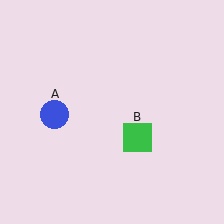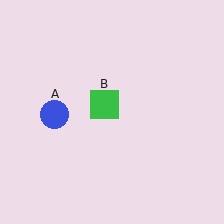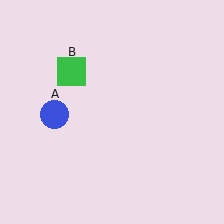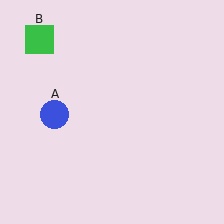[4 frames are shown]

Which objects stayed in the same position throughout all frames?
Blue circle (object A) remained stationary.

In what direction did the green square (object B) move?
The green square (object B) moved up and to the left.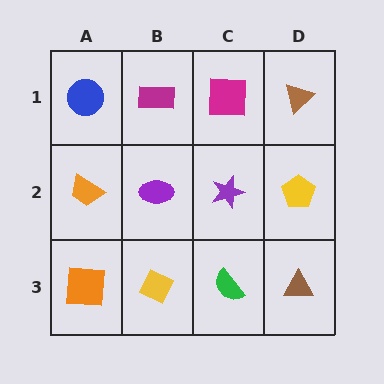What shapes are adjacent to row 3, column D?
A yellow pentagon (row 2, column D), a green semicircle (row 3, column C).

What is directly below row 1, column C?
A purple star.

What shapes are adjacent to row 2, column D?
A brown triangle (row 1, column D), a brown triangle (row 3, column D), a purple star (row 2, column C).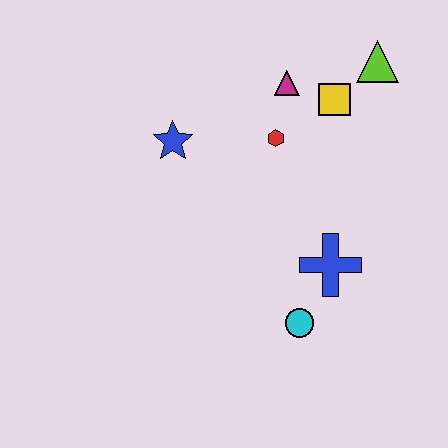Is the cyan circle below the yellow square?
Yes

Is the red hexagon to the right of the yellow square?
No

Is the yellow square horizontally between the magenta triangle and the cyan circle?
No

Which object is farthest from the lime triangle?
The cyan circle is farthest from the lime triangle.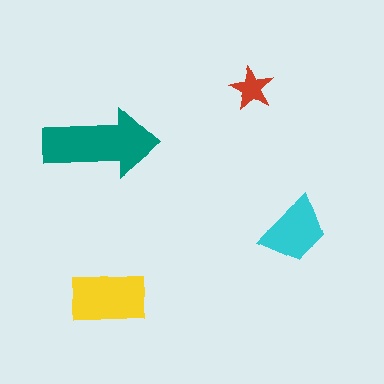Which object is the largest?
The teal arrow.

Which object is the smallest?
The red star.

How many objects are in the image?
There are 4 objects in the image.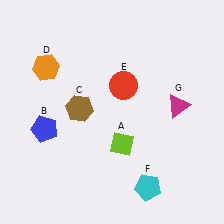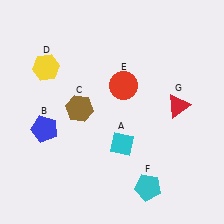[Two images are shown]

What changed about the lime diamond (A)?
In Image 1, A is lime. In Image 2, it changed to cyan.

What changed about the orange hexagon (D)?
In Image 1, D is orange. In Image 2, it changed to yellow.